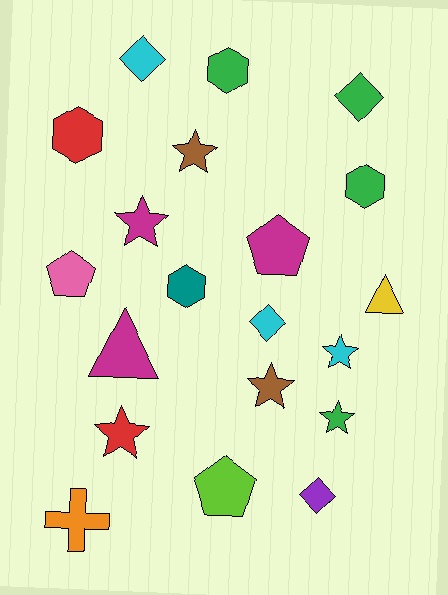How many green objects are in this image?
There are 4 green objects.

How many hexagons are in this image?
There are 4 hexagons.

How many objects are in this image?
There are 20 objects.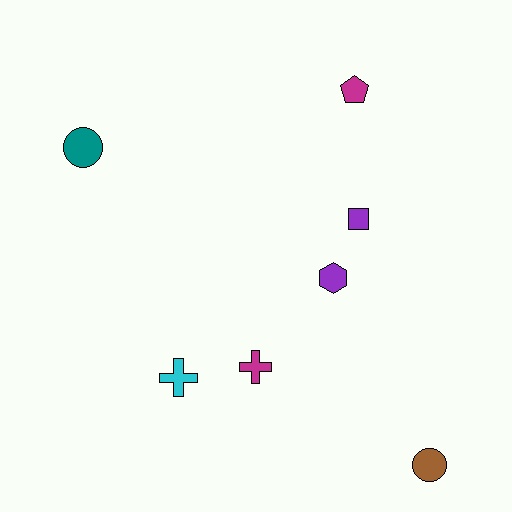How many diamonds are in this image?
There are no diamonds.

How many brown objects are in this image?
There is 1 brown object.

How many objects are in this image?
There are 7 objects.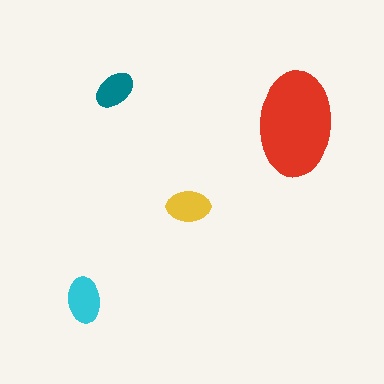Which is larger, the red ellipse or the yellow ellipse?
The red one.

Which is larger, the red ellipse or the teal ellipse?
The red one.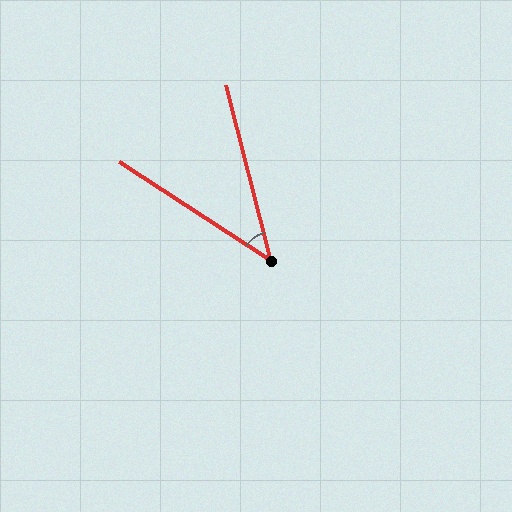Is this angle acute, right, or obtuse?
It is acute.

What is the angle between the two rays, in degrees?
Approximately 43 degrees.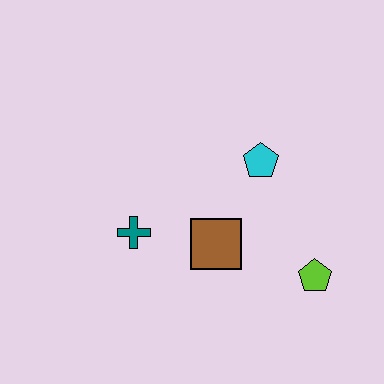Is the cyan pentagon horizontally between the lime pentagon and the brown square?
Yes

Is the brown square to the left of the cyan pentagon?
Yes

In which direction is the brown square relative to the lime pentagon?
The brown square is to the left of the lime pentagon.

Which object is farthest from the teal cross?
The lime pentagon is farthest from the teal cross.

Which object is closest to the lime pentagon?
The brown square is closest to the lime pentagon.